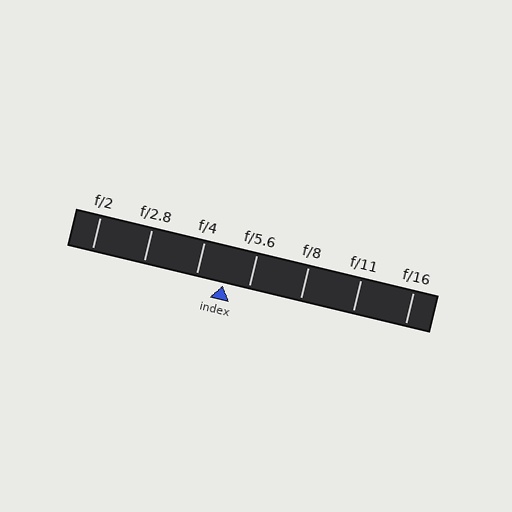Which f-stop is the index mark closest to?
The index mark is closest to f/5.6.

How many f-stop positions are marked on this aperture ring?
There are 7 f-stop positions marked.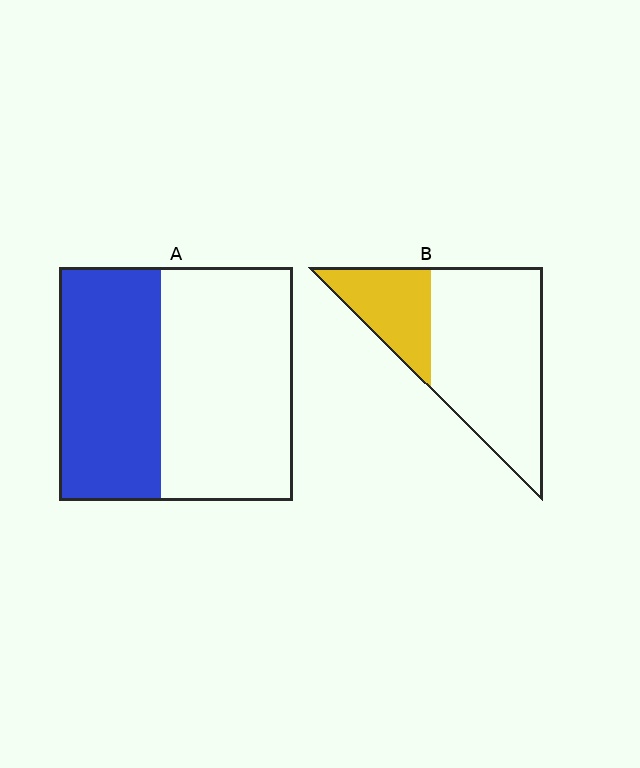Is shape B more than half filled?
No.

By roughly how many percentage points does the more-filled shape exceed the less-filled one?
By roughly 15 percentage points (A over B).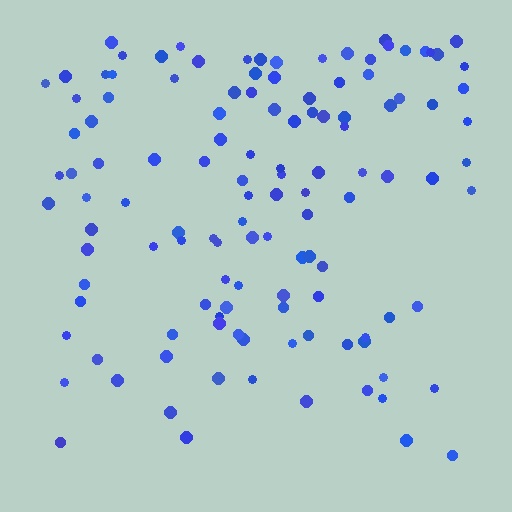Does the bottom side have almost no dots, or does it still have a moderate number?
Still a moderate number, just noticeably fewer than the top.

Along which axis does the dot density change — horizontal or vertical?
Vertical.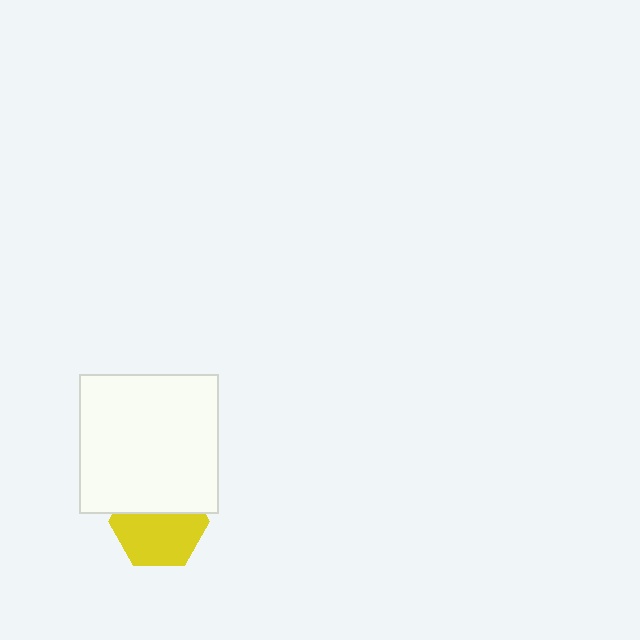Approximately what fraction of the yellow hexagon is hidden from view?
Roughly 39% of the yellow hexagon is hidden behind the white square.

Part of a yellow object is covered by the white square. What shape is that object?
It is a hexagon.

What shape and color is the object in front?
The object in front is a white square.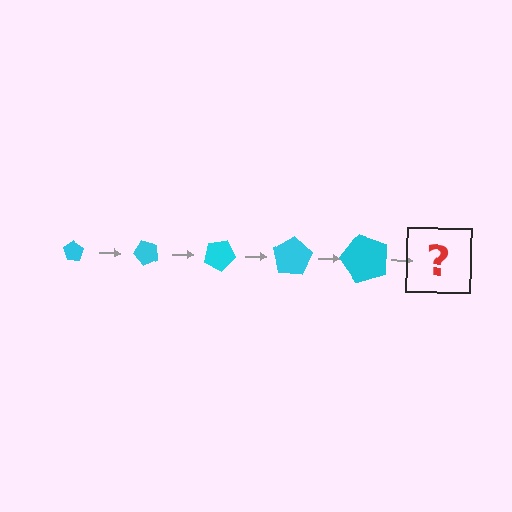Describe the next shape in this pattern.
It should be a pentagon, larger than the previous one and rotated 250 degrees from the start.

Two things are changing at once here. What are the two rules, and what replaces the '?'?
The two rules are that the pentagon grows larger each step and it rotates 50 degrees each step. The '?' should be a pentagon, larger than the previous one and rotated 250 degrees from the start.